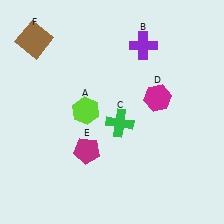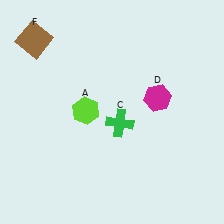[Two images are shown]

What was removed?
The purple cross (B), the magenta pentagon (E) were removed in Image 2.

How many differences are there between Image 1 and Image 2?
There are 2 differences between the two images.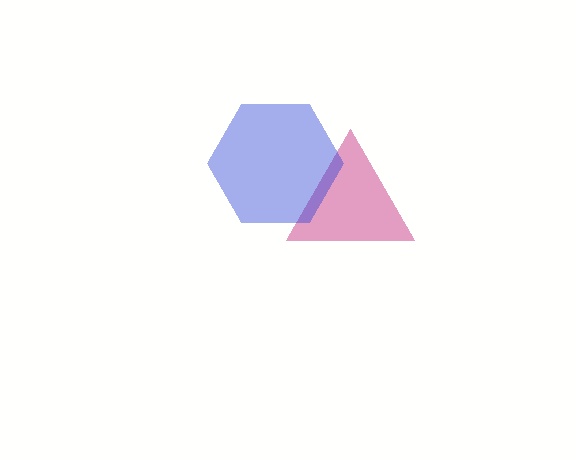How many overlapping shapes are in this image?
There are 2 overlapping shapes in the image.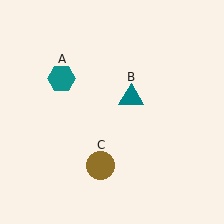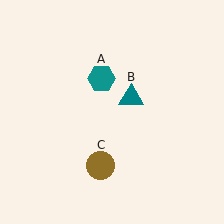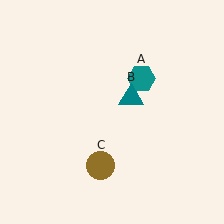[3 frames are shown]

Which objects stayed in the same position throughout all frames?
Teal triangle (object B) and brown circle (object C) remained stationary.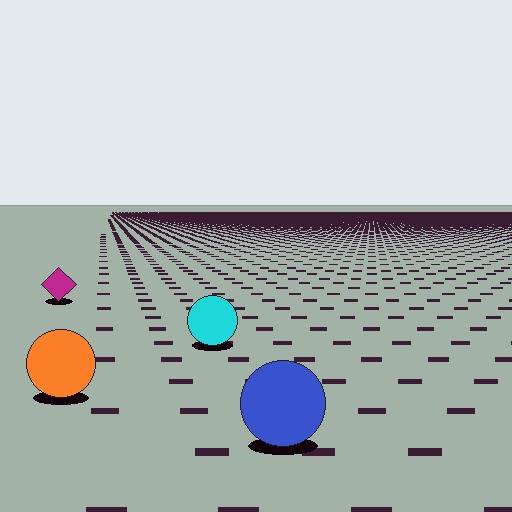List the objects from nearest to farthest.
From nearest to farthest: the blue circle, the orange circle, the cyan circle, the magenta diamond.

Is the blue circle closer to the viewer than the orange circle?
Yes. The blue circle is closer — you can tell from the texture gradient: the ground texture is coarser near it.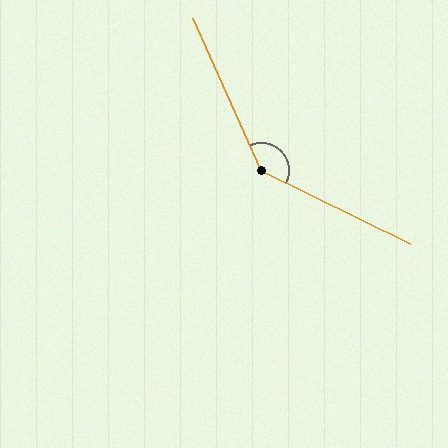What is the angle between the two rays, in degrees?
Approximately 140 degrees.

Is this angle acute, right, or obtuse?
It is obtuse.